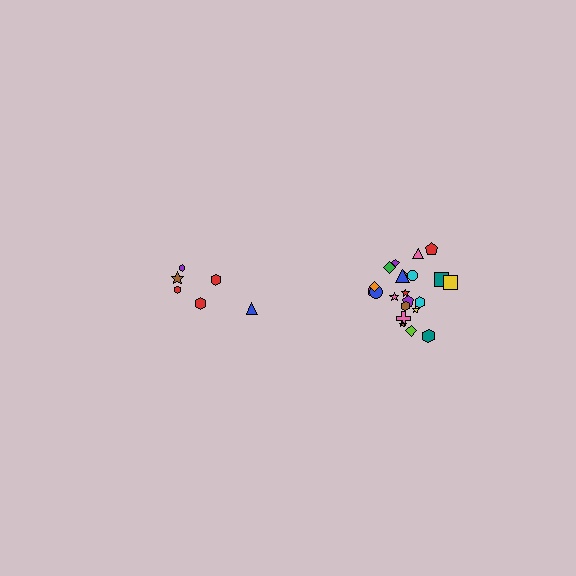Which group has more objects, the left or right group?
The right group.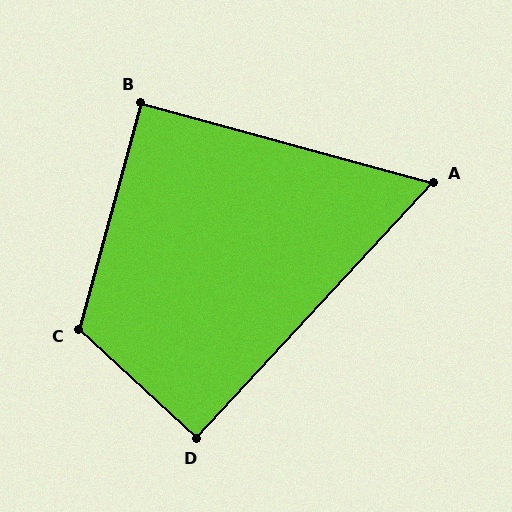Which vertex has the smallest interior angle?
A, at approximately 63 degrees.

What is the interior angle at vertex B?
Approximately 90 degrees (approximately right).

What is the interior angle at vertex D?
Approximately 90 degrees (approximately right).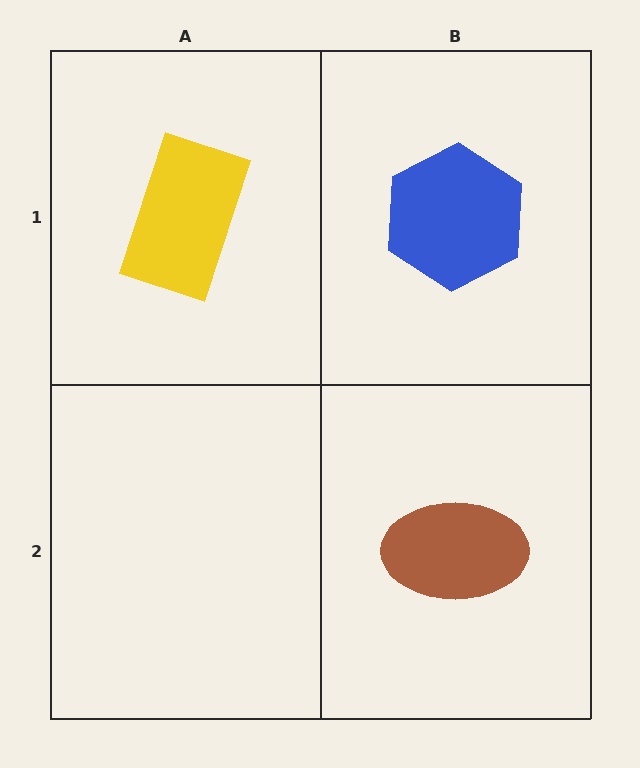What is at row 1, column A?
A yellow rectangle.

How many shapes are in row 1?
2 shapes.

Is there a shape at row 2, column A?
No, that cell is empty.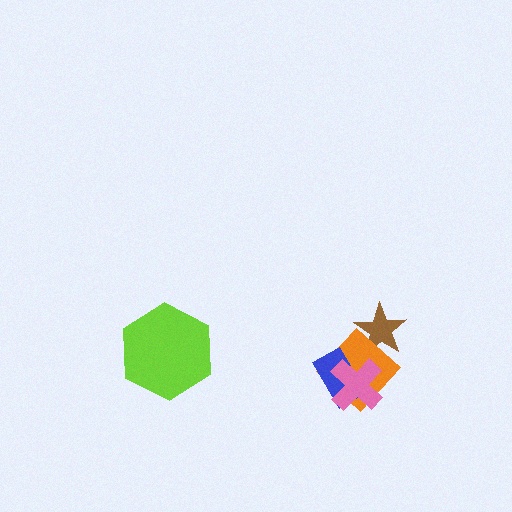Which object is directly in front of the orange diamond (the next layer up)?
The blue rectangle is directly in front of the orange diamond.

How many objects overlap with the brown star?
1 object overlaps with the brown star.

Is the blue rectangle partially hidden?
Yes, it is partially covered by another shape.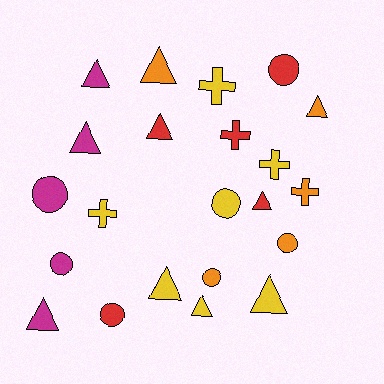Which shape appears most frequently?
Triangle, with 10 objects.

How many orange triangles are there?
There are 2 orange triangles.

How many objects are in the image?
There are 22 objects.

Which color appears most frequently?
Yellow, with 7 objects.